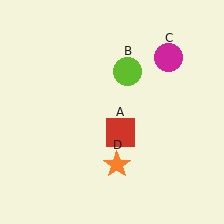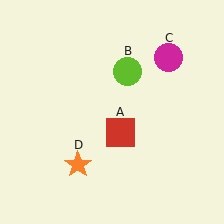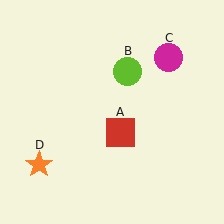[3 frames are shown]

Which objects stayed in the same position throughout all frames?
Red square (object A) and lime circle (object B) and magenta circle (object C) remained stationary.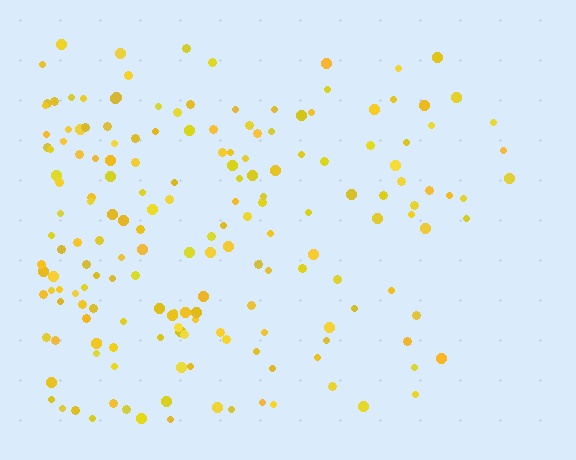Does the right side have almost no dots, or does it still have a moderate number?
Still a moderate number, just noticeably fewer than the left.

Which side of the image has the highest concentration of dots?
The left.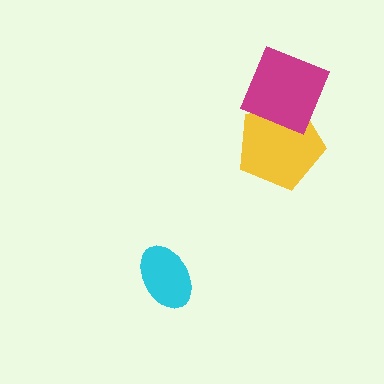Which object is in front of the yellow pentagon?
The magenta diamond is in front of the yellow pentagon.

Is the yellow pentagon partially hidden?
Yes, it is partially covered by another shape.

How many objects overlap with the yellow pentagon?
1 object overlaps with the yellow pentagon.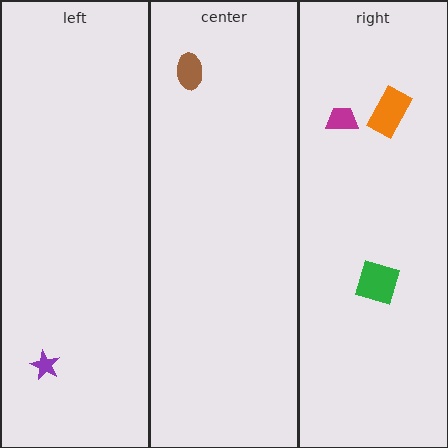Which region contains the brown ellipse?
The center region.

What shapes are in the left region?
The purple star.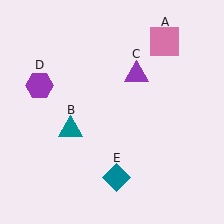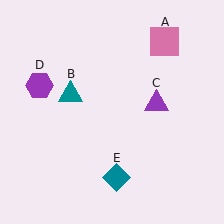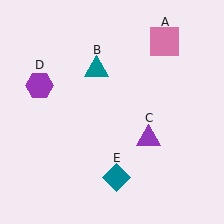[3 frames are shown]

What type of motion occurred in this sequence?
The teal triangle (object B), purple triangle (object C) rotated clockwise around the center of the scene.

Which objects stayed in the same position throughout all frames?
Pink square (object A) and purple hexagon (object D) and teal diamond (object E) remained stationary.